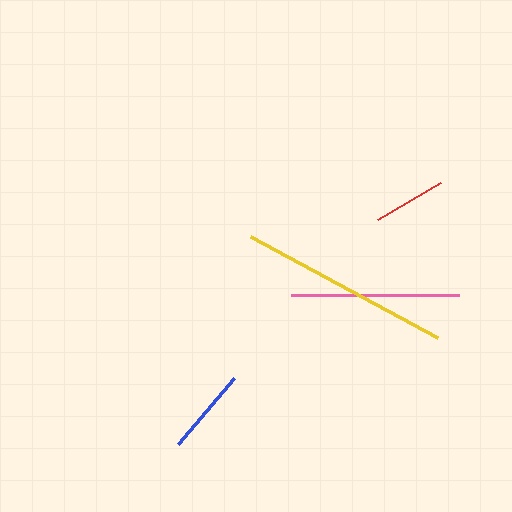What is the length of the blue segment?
The blue segment is approximately 86 pixels long.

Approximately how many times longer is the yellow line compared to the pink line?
The yellow line is approximately 1.3 times the length of the pink line.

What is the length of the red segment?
The red segment is approximately 73 pixels long.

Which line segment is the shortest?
The red line is the shortest at approximately 73 pixels.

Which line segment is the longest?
The yellow line is the longest at approximately 212 pixels.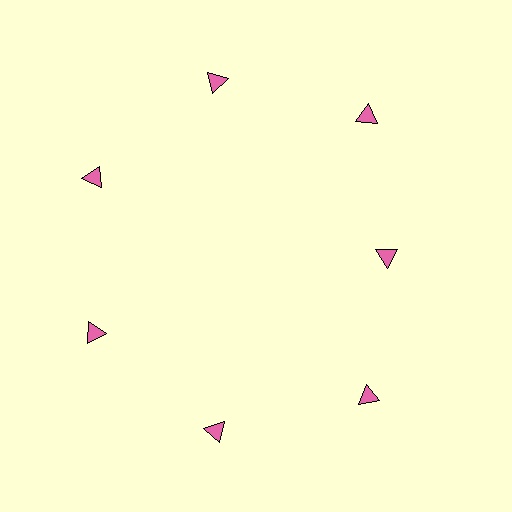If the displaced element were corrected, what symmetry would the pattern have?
It would have 7-fold rotational symmetry — the pattern would map onto itself every 51 degrees.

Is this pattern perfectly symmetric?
No. The 7 pink triangles are arranged in a ring, but one element near the 3 o'clock position is pulled inward toward the center, breaking the 7-fold rotational symmetry.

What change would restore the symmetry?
The symmetry would be restored by moving it outward, back onto the ring so that all 7 triangles sit at equal angles and equal distance from the center.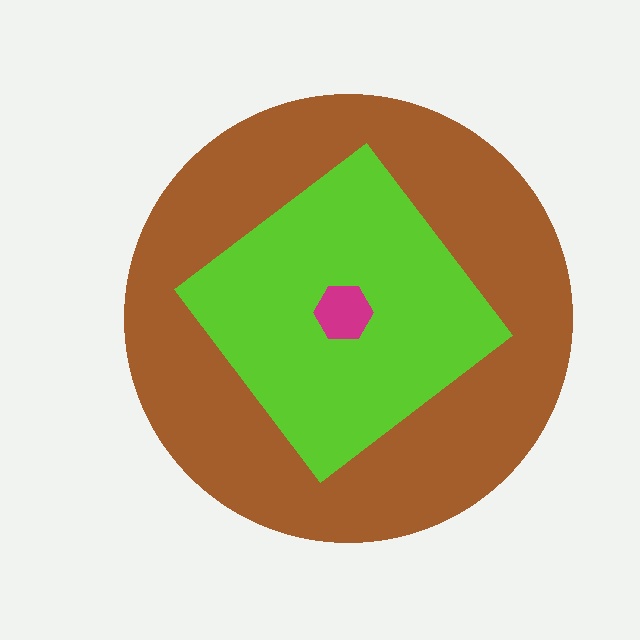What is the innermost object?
The magenta hexagon.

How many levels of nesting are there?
3.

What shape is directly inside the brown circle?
The lime diamond.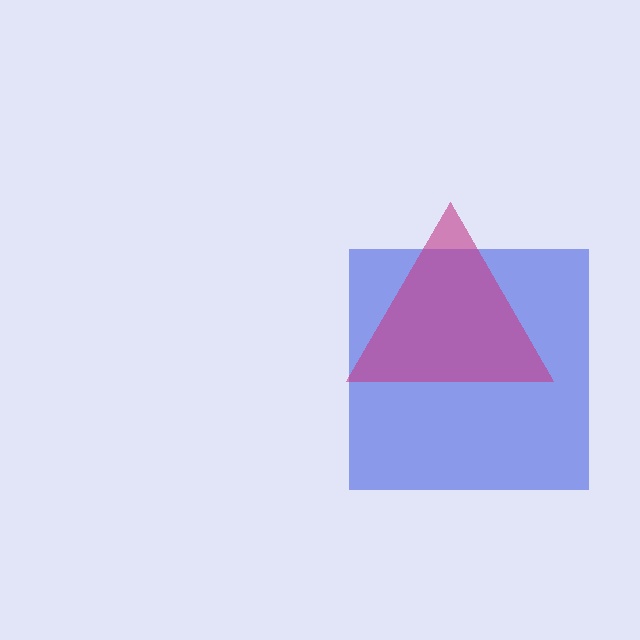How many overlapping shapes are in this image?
There are 2 overlapping shapes in the image.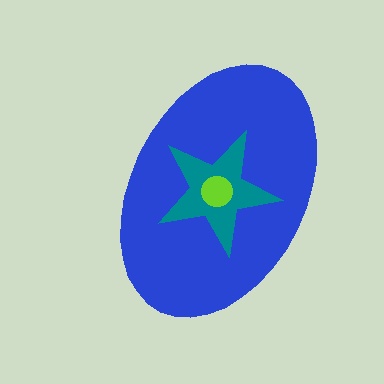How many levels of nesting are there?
3.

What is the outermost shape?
The blue ellipse.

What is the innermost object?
The lime circle.